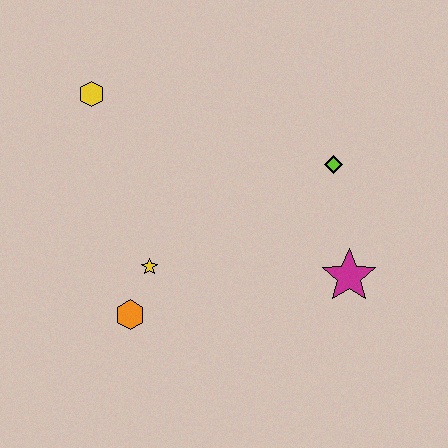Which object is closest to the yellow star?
The orange hexagon is closest to the yellow star.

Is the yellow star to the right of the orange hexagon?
Yes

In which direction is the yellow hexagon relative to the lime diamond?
The yellow hexagon is to the left of the lime diamond.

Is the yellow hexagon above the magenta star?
Yes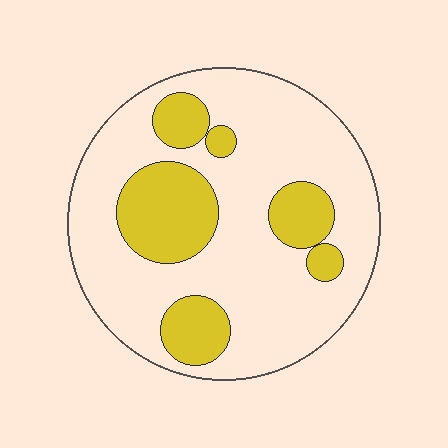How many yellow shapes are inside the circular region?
6.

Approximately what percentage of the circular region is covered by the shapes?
Approximately 25%.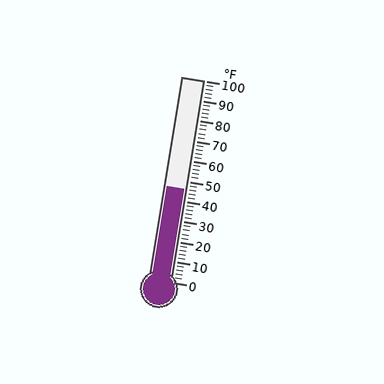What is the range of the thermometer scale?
The thermometer scale ranges from 0°F to 100°F.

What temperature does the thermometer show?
The thermometer shows approximately 46°F.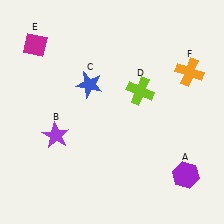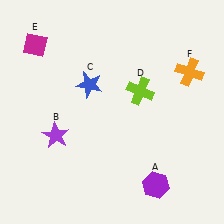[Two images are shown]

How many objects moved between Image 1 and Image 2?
1 object moved between the two images.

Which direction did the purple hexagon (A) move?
The purple hexagon (A) moved left.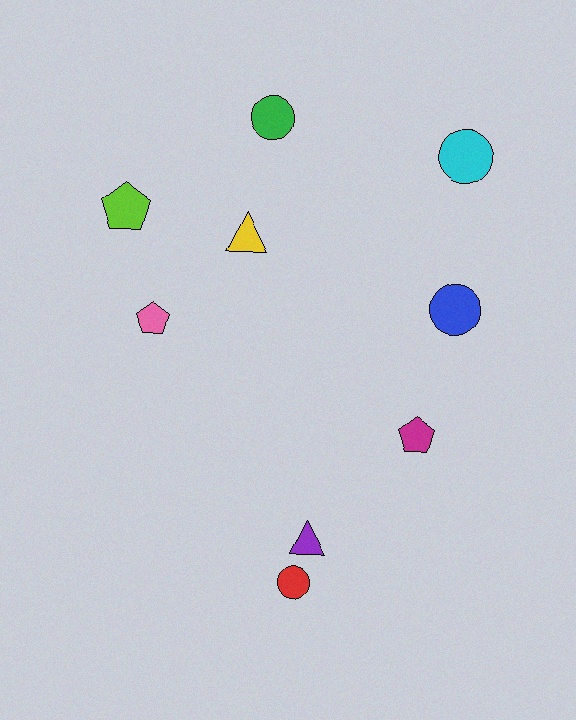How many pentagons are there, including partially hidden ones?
There are 3 pentagons.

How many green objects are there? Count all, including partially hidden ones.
There is 1 green object.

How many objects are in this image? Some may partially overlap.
There are 9 objects.